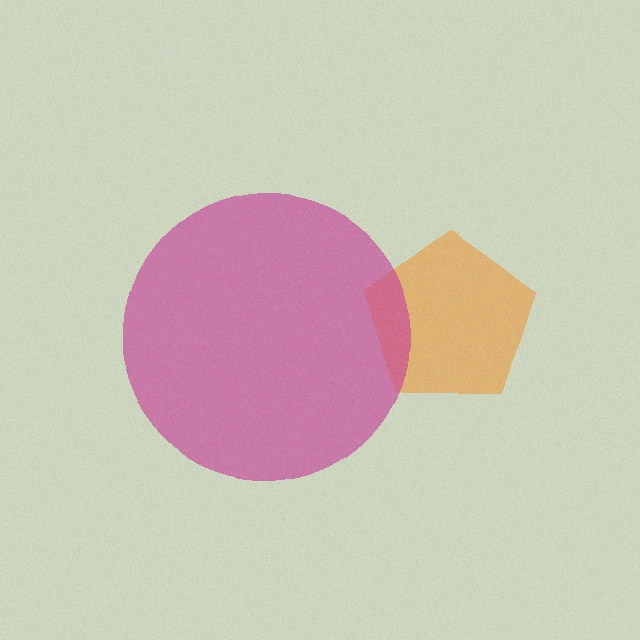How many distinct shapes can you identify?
There are 2 distinct shapes: an orange pentagon, a magenta circle.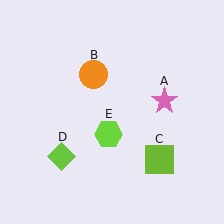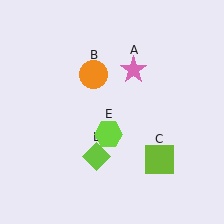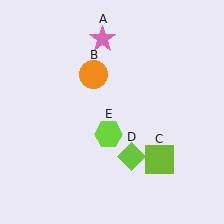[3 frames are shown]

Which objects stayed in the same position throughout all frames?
Orange circle (object B) and lime square (object C) and lime hexagon (object E) remained stationary.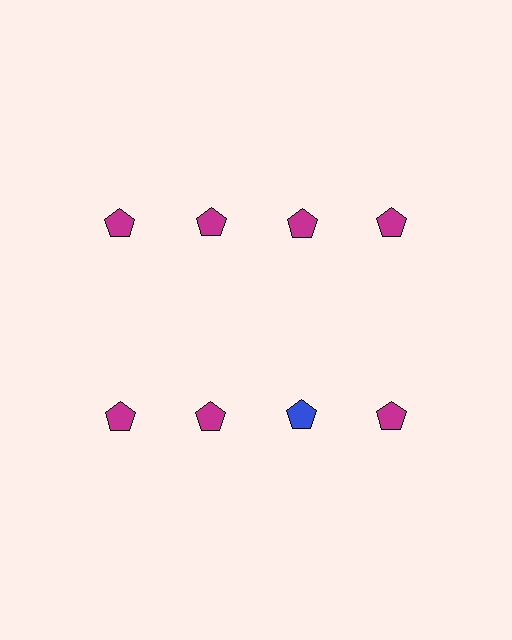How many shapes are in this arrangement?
There are 8 shapes arranged in a grid pattern.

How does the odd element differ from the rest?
It has a different color: blue instead of magenta.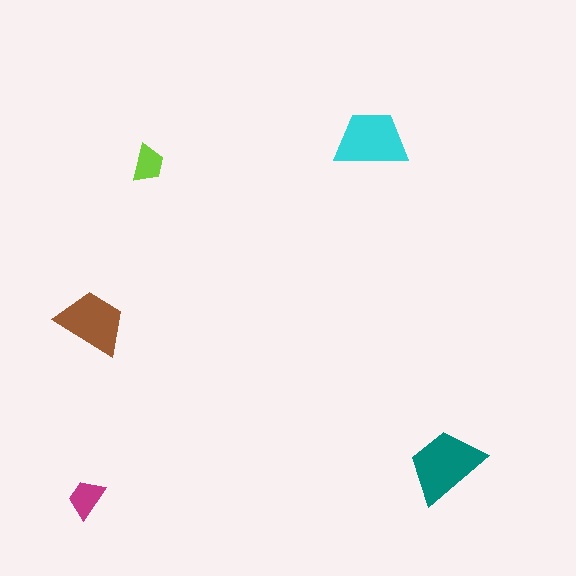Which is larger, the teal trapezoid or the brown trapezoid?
The teal one.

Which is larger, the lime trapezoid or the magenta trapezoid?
The magenta one.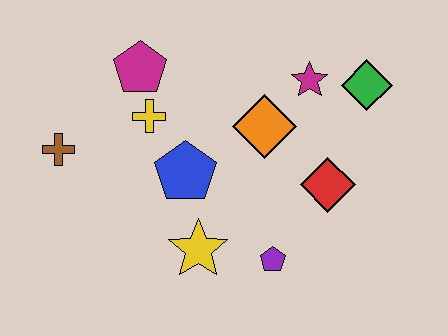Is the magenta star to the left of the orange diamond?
No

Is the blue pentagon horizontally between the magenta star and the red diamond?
No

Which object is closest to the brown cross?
The yellow cross is closest to the brown cross.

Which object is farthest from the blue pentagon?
The green diamond is farthest from the blue pentagon.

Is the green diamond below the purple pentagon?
No